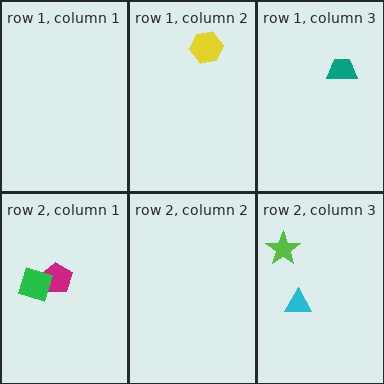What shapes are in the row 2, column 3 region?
The cyan triangle, the lime star.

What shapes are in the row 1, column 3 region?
The teal trapezoid.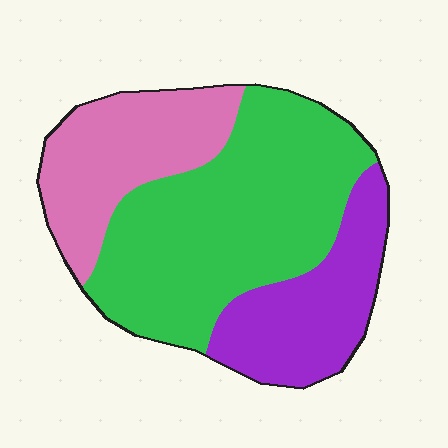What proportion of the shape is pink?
Pink covers about 25% of the shape.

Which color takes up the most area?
Green, at roughly 50%.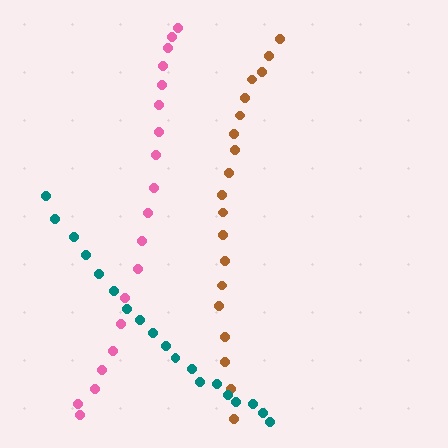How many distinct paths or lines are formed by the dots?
There are 3 distinct paths.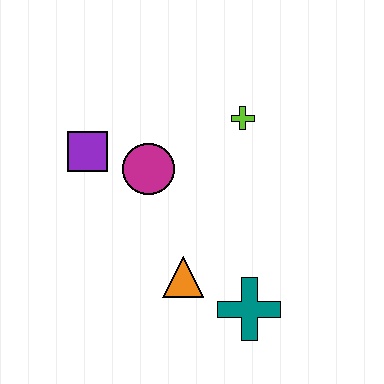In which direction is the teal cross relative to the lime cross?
The teal cross is below the lime cross.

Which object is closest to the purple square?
The magenta circle is closest to the purple square.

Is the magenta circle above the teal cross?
Yes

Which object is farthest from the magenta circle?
The teal cross is farthest from the magenta circle.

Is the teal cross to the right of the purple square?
Yes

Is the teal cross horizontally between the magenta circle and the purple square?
No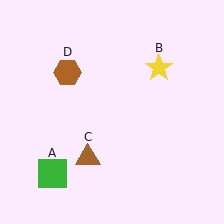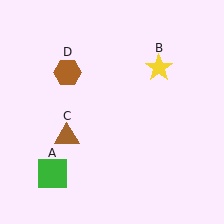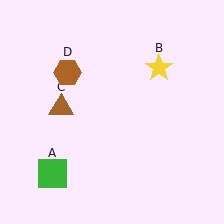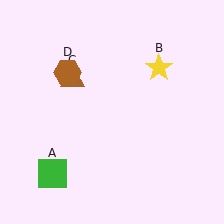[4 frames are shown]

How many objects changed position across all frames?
1 object changed position: brown triangle (object C).